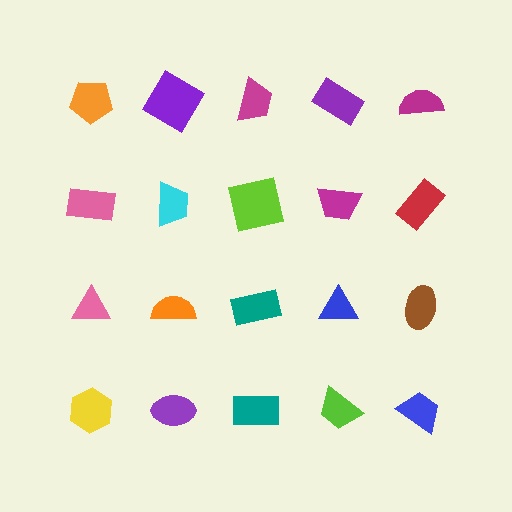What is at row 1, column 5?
A magenta semicircle.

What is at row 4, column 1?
A yellow hexagon.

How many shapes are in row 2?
5 shapes.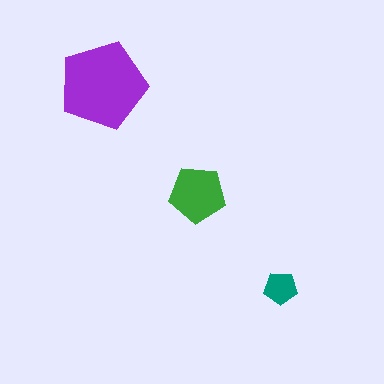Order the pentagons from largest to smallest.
the purple one, the green one, the teal one.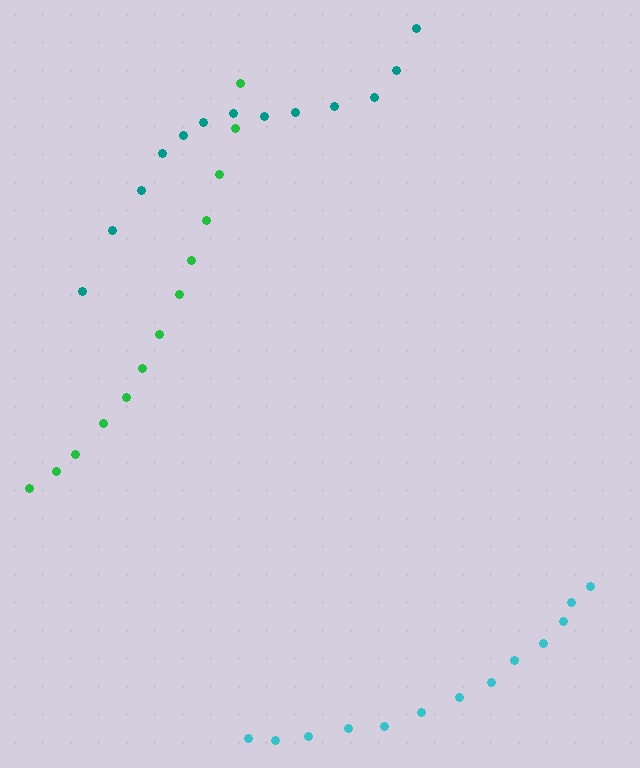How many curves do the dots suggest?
There are 3 distinct paths.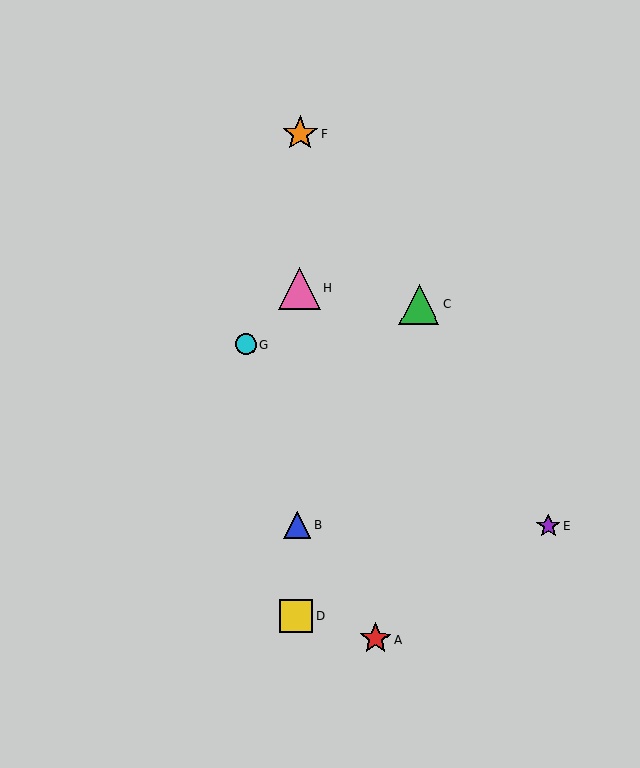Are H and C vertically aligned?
No, H is at x≈299 and C is at x≈419.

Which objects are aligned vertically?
Objects B, D, F, H are aligned vertically.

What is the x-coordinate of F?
Object F is at x≈300.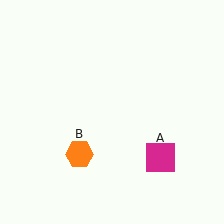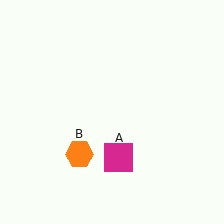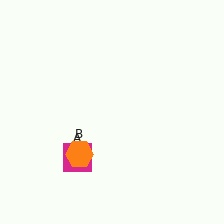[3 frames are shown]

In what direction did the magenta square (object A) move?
The magenta square (object A) moved left.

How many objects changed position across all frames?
1 object changed position: magenta square (object A).